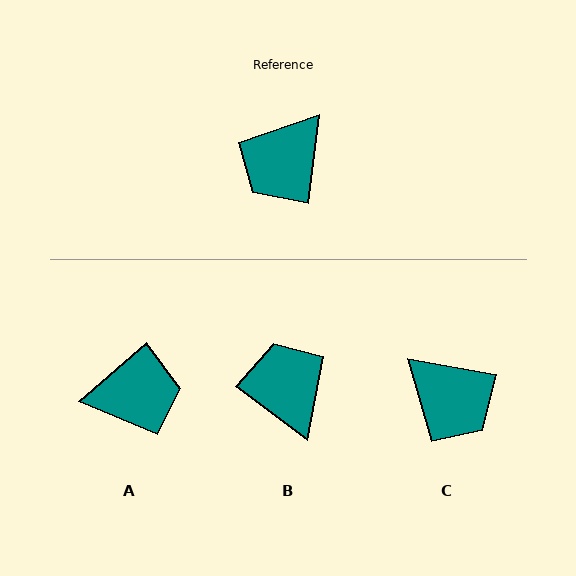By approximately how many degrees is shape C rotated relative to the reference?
Approximately 87 degrees counter-clockwise.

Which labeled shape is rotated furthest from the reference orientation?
A, about 138 degrees away.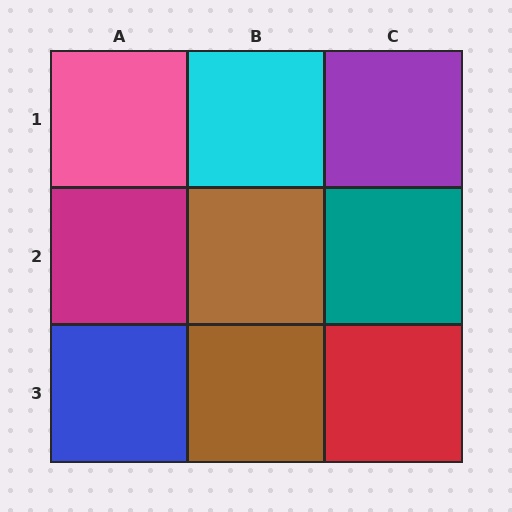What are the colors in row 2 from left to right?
Magenta, brown, teal.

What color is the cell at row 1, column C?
Purple.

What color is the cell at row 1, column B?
Cyan.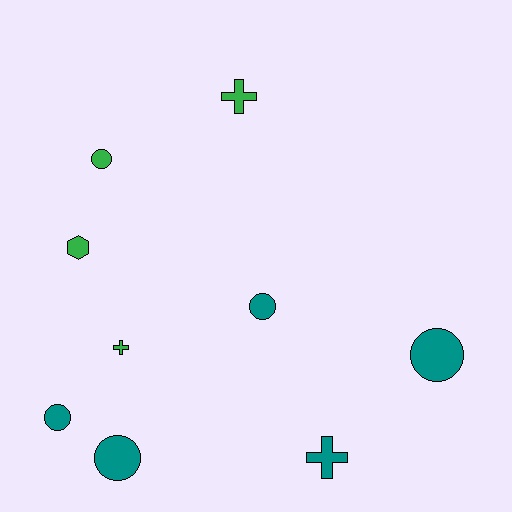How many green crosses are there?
There are 2 green crosses.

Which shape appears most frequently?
Circle, with 5 objects.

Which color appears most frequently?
Teal, with 5 objects.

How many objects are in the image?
There are 9 objects.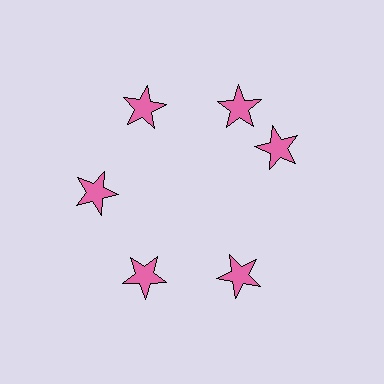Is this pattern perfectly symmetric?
No. The 6 pink stars are arranged in a ring, but one element near the 3 o'clock position is rotated out of alignment along the ring, breaking the 6-fold rotational symmetry.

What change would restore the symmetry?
The symmetry would be restored by rotating it back into even spacing with its neighbors so that all 6 stars sit at equal angles and equal distance from the center.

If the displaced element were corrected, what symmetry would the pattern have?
It would have 6-fold rotational symmetry — the pattern would map onto itself every 60 degrees.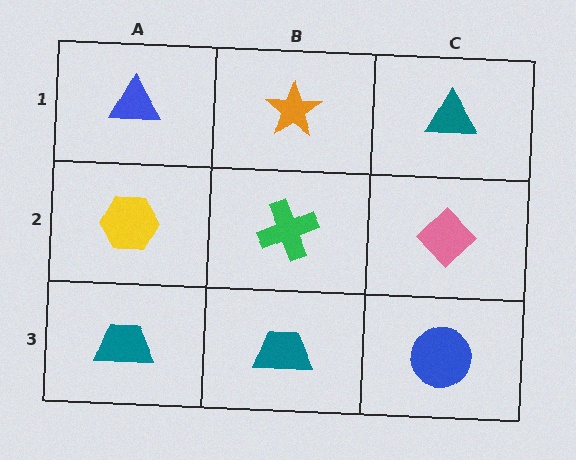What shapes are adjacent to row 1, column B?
A green cross (row 2, column B), a blue triangle (row 1, column A), a teal triangle (row 1, column C).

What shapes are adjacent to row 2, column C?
A teal triangle (row 1, column C), a blue circle (row 3, column C), a green cross (row 2, column B).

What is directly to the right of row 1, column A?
An orange star.